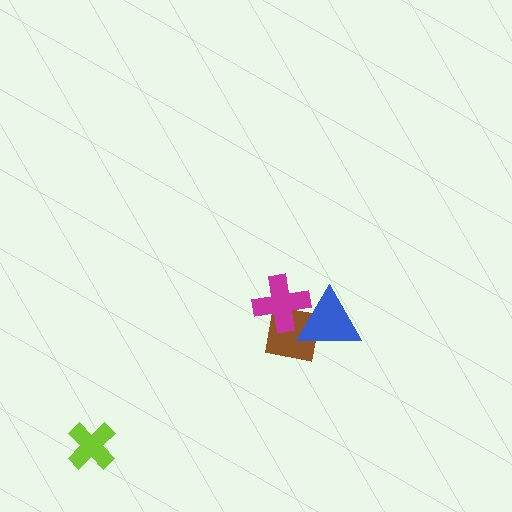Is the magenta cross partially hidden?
Yes, it is partially covered by another shape.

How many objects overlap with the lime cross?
0 objects overlap with the lime cross.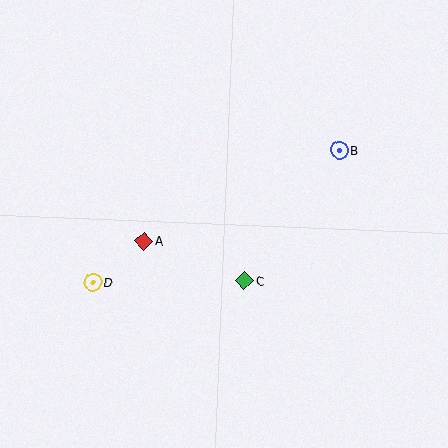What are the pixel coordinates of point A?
Point A is at (144, 241).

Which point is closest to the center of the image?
Point C at (245, 281) is closest to the center.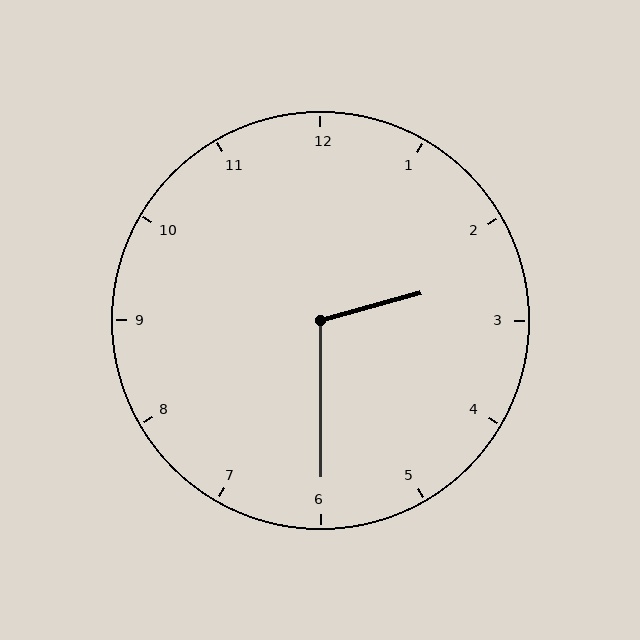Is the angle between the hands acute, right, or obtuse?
It is obtuse.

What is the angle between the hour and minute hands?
Approximately 105 degrees.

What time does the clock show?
2:30.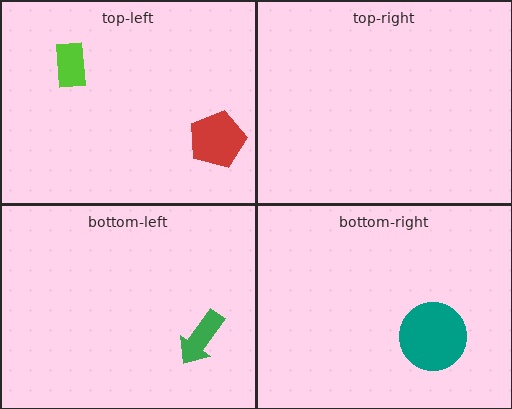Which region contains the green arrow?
The bottom-left region.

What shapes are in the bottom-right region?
The teal circle.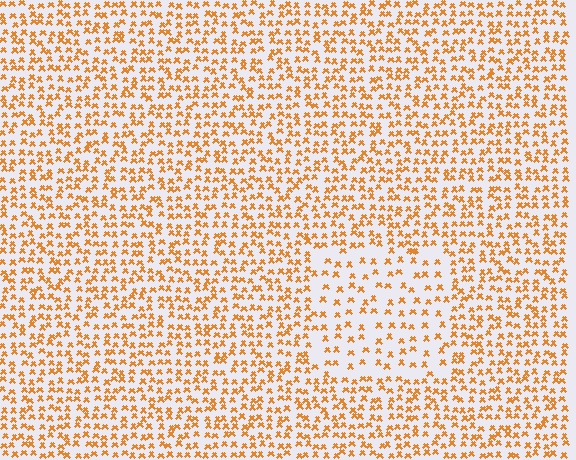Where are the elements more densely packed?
The elements are more densely packed outside the rectangle boundary.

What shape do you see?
I see a rectangle.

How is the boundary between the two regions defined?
The boundary is defined by a change in element density (approximately 1.9x ratio). All elements are the same color, size, and shape.